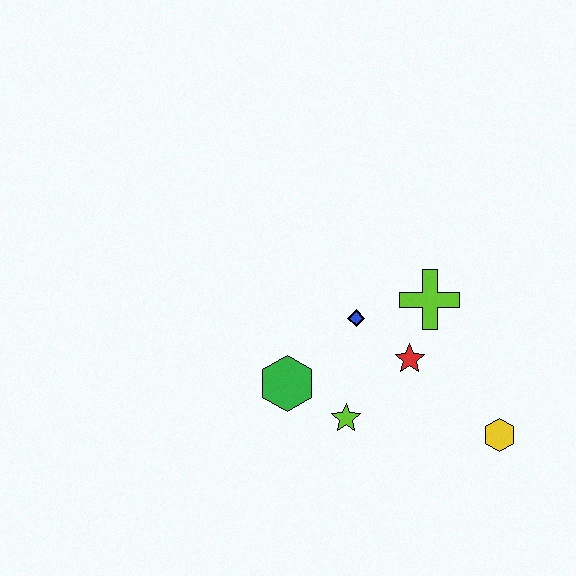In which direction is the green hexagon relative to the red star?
The green hexagon is to the left of the red star.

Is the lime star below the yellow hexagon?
No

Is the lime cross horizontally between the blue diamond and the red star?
No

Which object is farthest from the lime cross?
The green hexagon is farthest from the lime cross.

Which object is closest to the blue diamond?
The red star is closest to the blue diamond.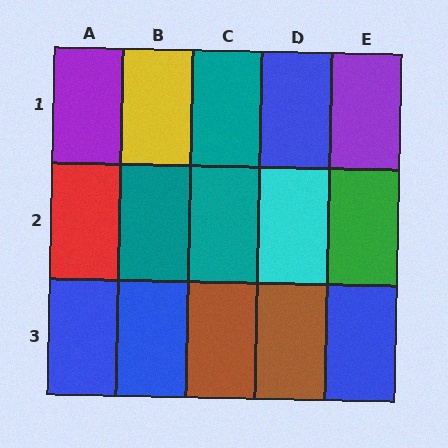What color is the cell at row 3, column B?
Blue.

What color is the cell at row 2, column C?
Teal.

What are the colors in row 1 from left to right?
Purple, yellow, teal, blue, purple.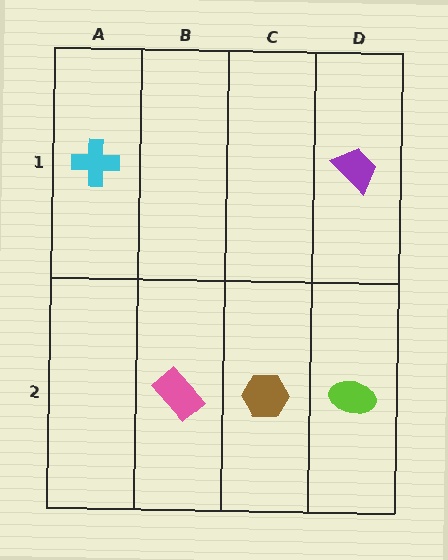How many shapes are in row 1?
2 shapes.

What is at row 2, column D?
A lime ellipse.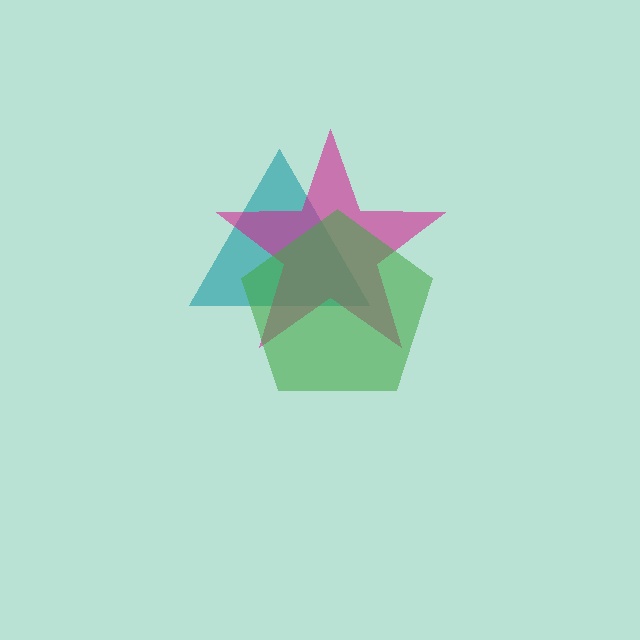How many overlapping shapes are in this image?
There are 3 overlapping shapes in the image.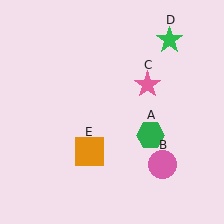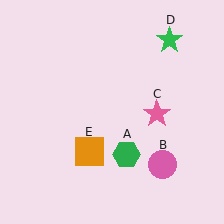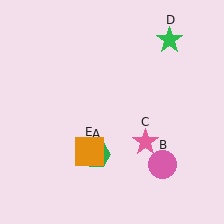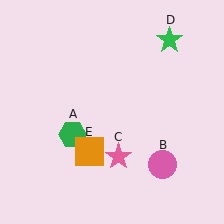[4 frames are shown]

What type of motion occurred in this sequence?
The green hexagon (object A), pink star (object C) rotated clockwise around the center of the scene.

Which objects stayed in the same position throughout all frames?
Pink circle (object B) and green star (object D) and orange square (object E) remained stationary.